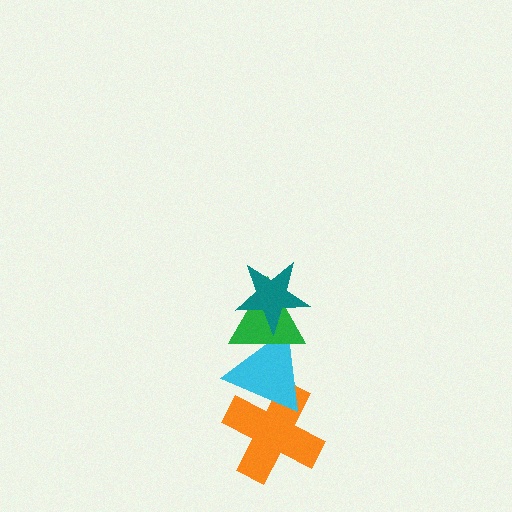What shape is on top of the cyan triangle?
The green triangle is on top of the cyan triangle.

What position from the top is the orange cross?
The orange cross is 4th from the top.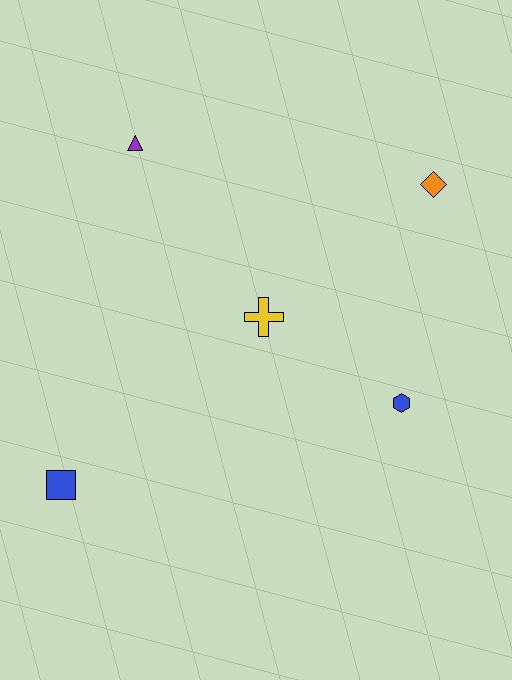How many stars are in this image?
There are no stars.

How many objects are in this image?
There are 5 objects.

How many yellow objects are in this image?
There is 1 yellow object.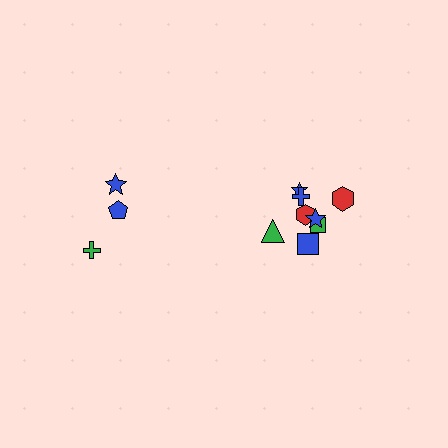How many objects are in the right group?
There are 8 objects.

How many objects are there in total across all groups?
There are 11 objects.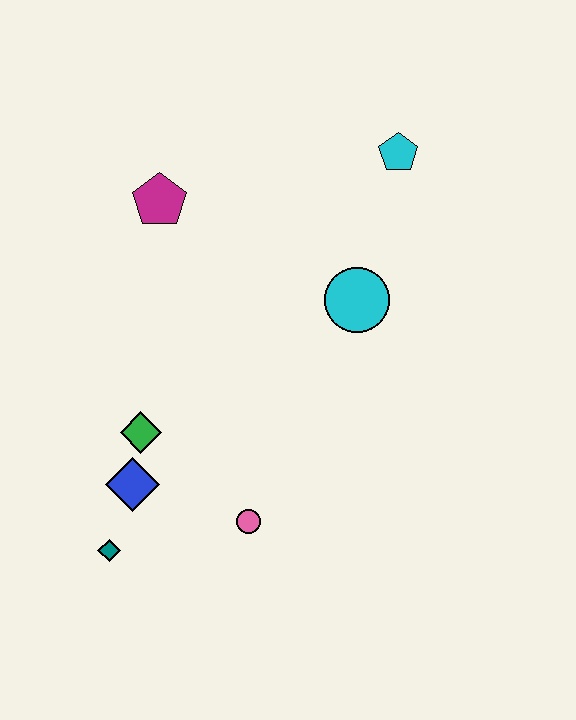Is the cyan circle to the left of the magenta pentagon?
No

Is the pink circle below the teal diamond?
No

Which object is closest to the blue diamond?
The green diamond is closest to the blue diamond.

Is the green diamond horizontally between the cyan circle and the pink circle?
No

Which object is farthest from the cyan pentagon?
The teal diamond is farthest from the cyan pentagon.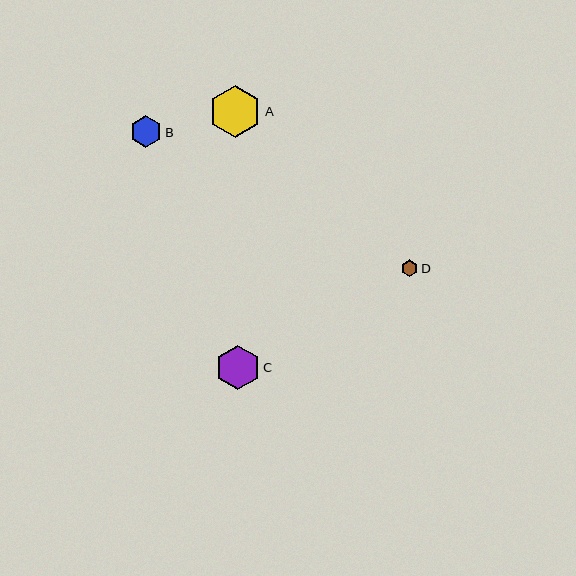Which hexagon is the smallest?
Hexagon D is the smallest with a size of approximately 16 pixels.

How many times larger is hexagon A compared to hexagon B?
Hexagon A is approximately 1.6 times the size of hexagon B.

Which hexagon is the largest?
Hexagon A is the largest with a size of approximately 52 pixels.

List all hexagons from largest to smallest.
From largest to smallest: A, C, B, D.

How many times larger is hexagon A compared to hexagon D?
Hexagon A is approximately 3.2 times the size of hexagon D.